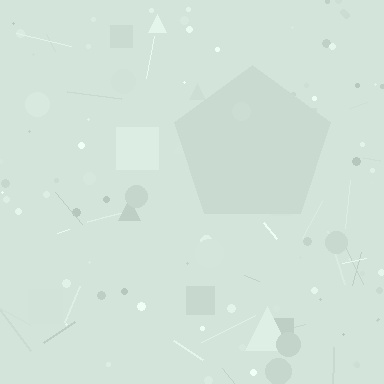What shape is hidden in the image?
A pentagon is hidden in the image.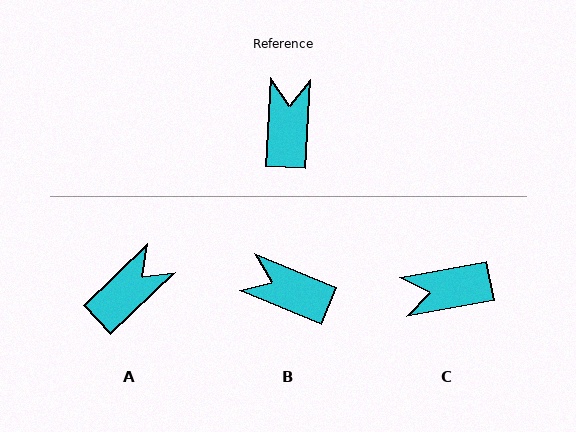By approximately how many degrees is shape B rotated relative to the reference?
Approximately 70 degrees counter-clockwise.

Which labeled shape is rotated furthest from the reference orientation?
C, about 104 degrees away.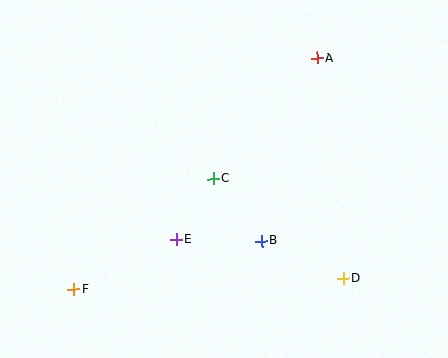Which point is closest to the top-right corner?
Point A is closest to the top-right corner.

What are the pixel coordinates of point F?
Point F is at (74, 289).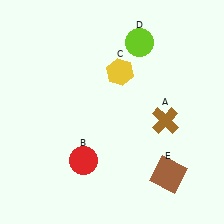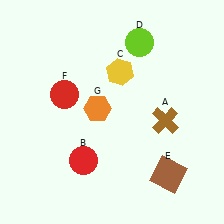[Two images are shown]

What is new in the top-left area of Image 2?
An orange hexagon (G) was added in the top-left area of Image 2.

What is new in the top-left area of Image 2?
A red circle (F) was added in the top-left area of Image 2.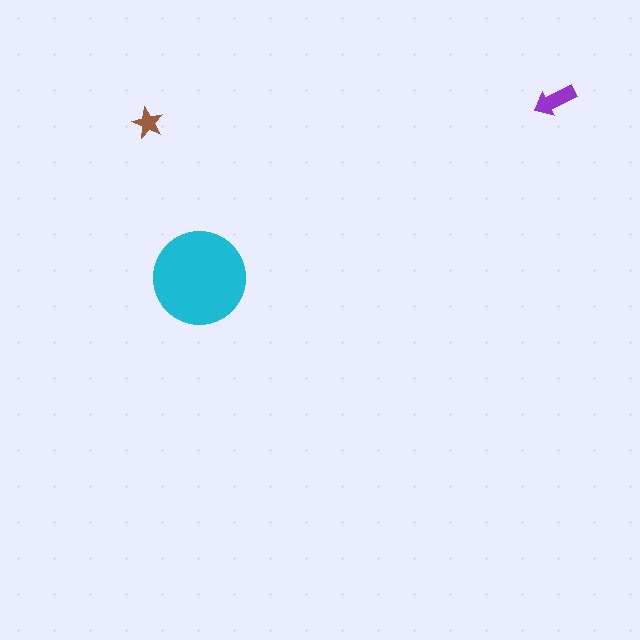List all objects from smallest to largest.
The brown star, the purple arrow, the cyan circle.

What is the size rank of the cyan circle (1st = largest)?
1st.